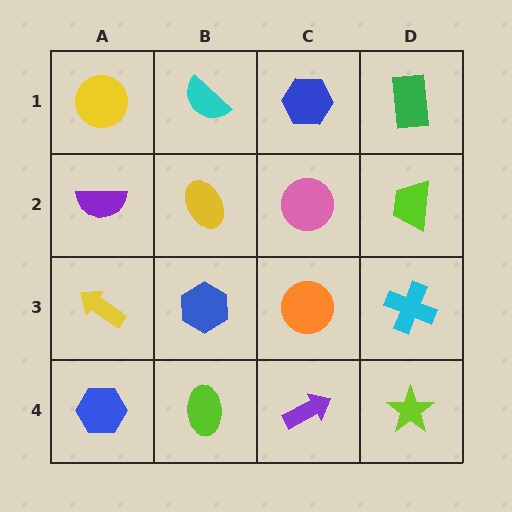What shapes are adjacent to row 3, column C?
A pink circle (row 2, column C), a purple arrow (row 4, column C), a blue hexagon (row 3, column B), a cyan cross (row 3, column D).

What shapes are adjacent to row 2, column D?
A green rectangle (row 1, column D), a cyan cross (row 3, column D), a pink circle (row 2, column C).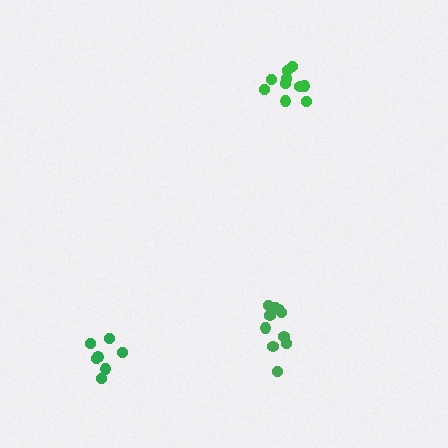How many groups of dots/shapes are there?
There are 3 groups.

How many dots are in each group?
Group 1: 10 dots, Group 2: 10 dots, Group 3: 7 dots (27 total).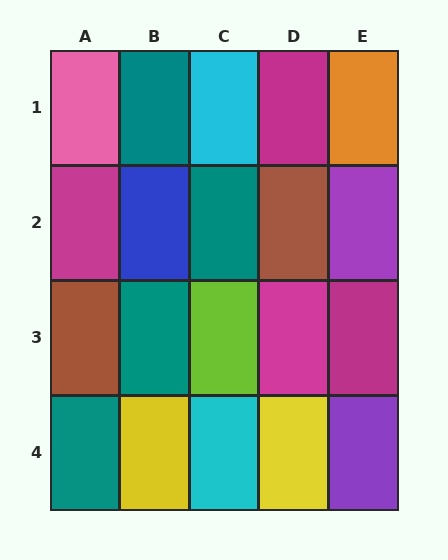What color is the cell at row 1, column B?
Teal.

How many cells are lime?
1 cell is lime.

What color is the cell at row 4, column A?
Teal.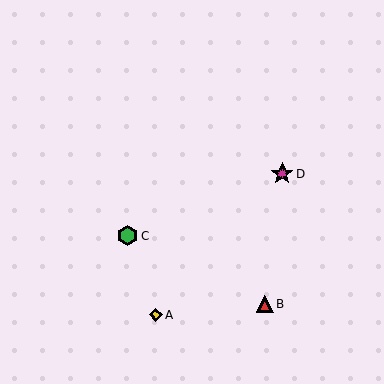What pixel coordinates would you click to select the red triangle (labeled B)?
Click at (265, 304) to select the red triangle B.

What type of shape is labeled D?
Shape D is a magenta star.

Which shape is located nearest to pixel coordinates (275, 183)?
The magenta star (labeled D) at (282, 174) is nearest to that location.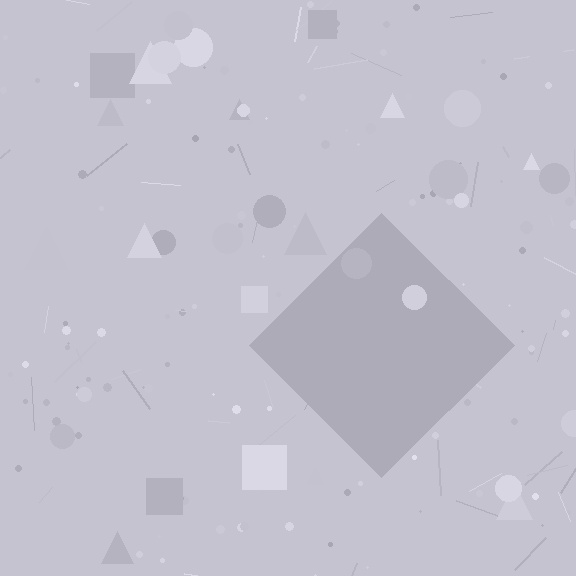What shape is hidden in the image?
A diamond is hidden in the image.